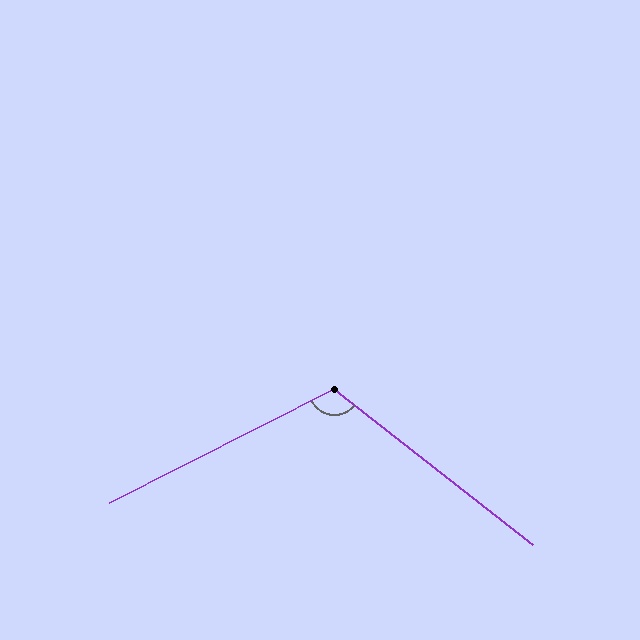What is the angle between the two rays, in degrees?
Approximately 115 degrees.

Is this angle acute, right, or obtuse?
It is obtuse.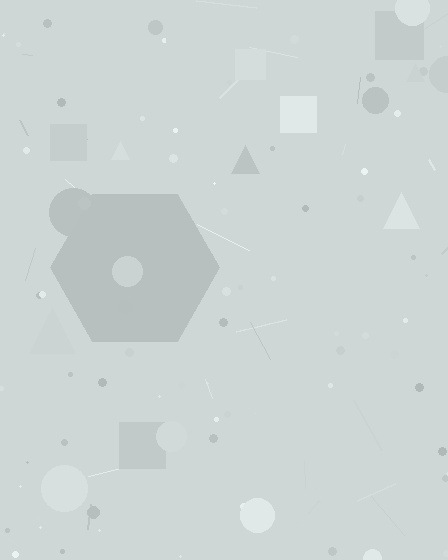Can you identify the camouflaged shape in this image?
The camouflaged shape is a hexagon.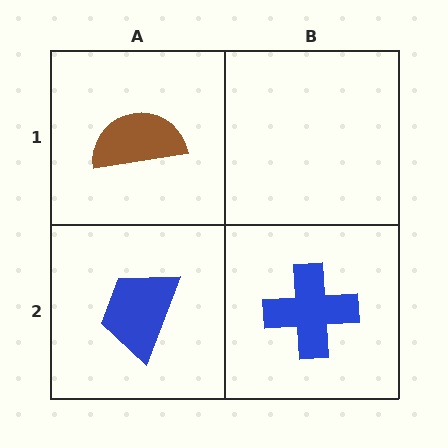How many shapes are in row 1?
1 shape.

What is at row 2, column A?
A blue trapezoid.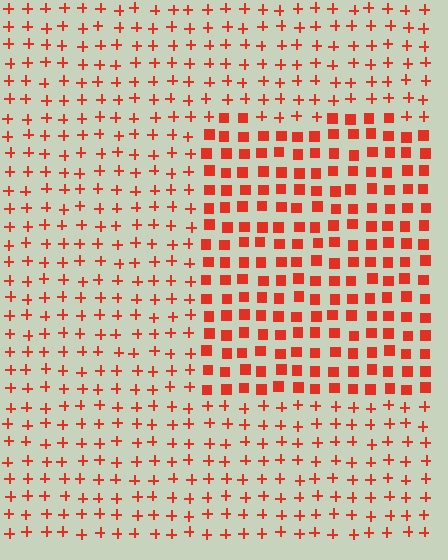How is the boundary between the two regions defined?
The boundary is defined by a change in element shape: squares inside vs. plus signs outside. All elements share the same color and spacing.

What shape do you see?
I see a rectangle.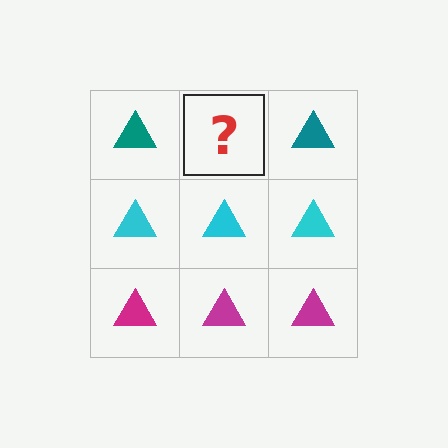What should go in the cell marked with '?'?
The missing cell should contain a teal triangle.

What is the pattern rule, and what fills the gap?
The rule is that each row has a consistent color. The gap should be filled with a teal triangle.